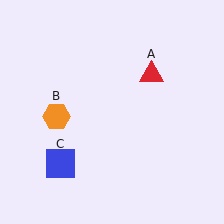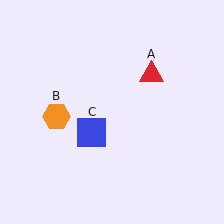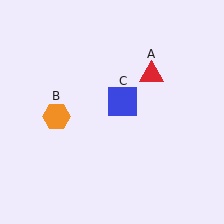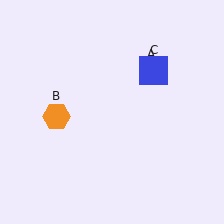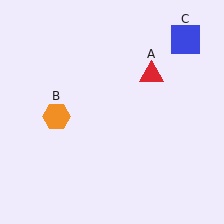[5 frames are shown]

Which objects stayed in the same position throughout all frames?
Red triangle (object A) and orange hexagon (object B) remained stationary.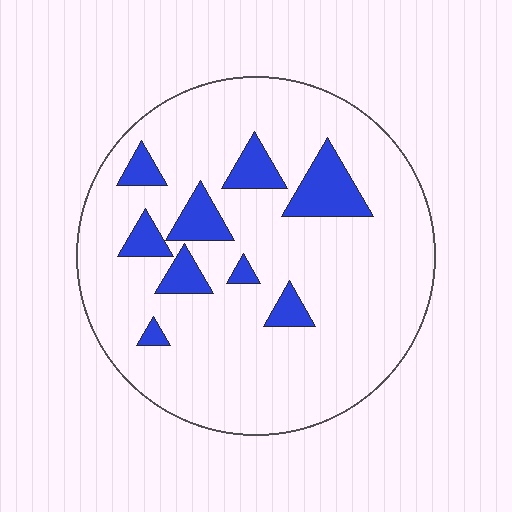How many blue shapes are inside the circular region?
9.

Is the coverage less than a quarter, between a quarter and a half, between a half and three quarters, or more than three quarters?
Less than a quarter.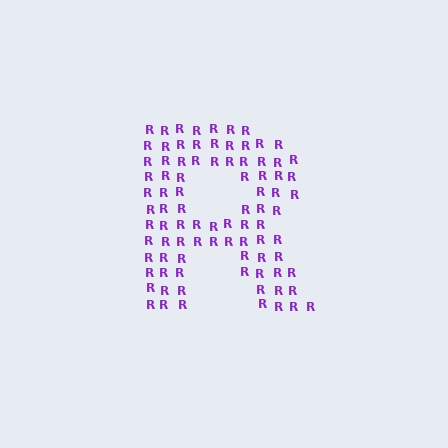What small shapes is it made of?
It is made of small letter R's.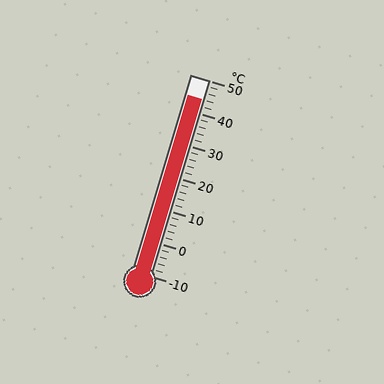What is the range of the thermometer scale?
The thermometer scale ranges from -10°C to 50°C.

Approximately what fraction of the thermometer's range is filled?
The thermometer is filled to approximately 90% of its range.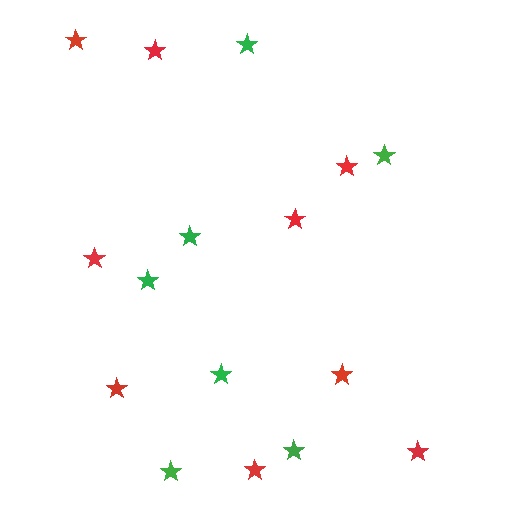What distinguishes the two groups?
There are 2 groups: one group of red stars (9) and one group of green stars (7).